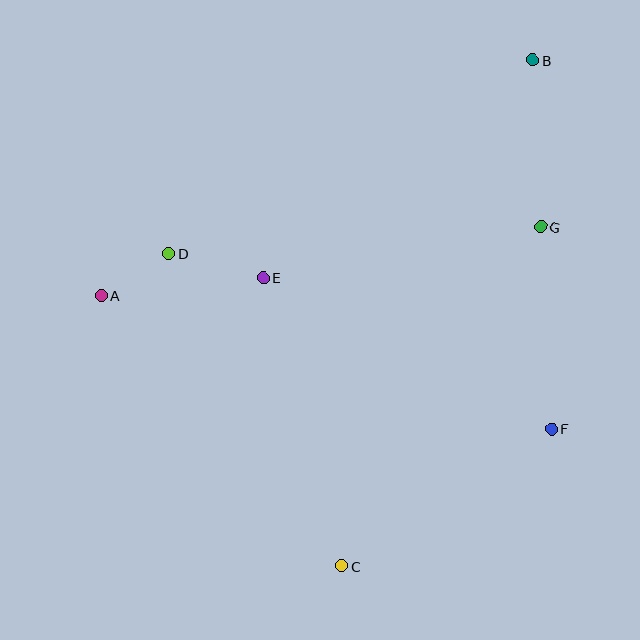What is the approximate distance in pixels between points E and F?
The distance between E and F is approximately 326 pixels.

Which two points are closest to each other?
Points A and D are closest to each other.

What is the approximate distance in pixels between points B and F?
The distance between B and F is approximately 369 pixels.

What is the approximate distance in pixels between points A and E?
The distance between A and E is approximately 163 pixels.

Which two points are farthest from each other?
Points B and C are farthest from each other.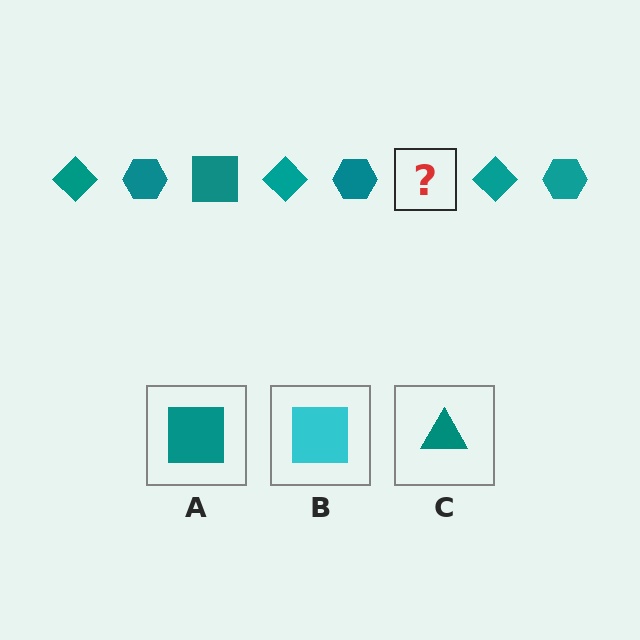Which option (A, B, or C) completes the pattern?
A.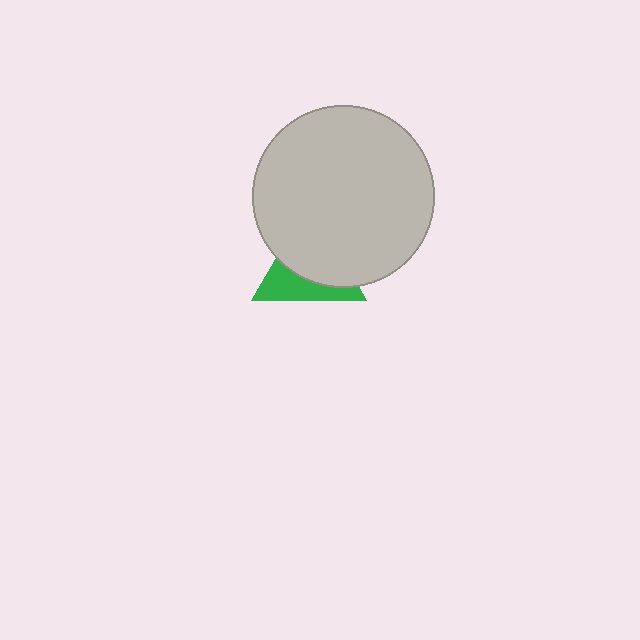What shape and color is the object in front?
The object in front is a light gray circle.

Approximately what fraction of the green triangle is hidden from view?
Roughly 60% of the green triangle is hidden behind the light gray circle.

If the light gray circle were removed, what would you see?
You would see the complete green triangle.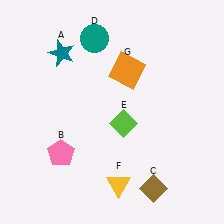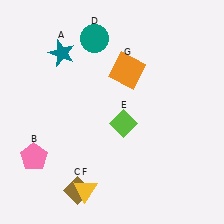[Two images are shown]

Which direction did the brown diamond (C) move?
The brown diamond (C) moved left.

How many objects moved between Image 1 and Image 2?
3 objects moved between the two images.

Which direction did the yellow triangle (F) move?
The yellow triangle (F) moved left.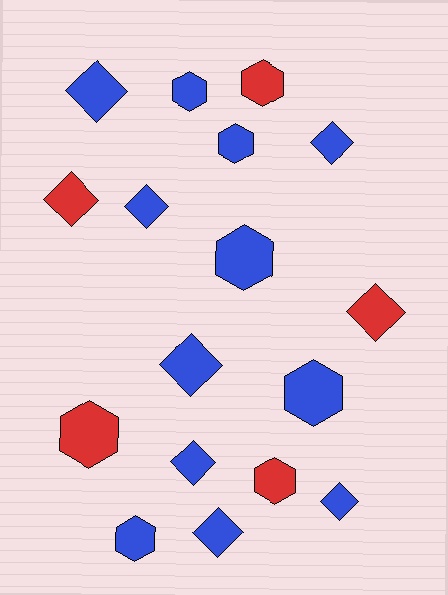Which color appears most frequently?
Blue, with 12 objects.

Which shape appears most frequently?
Diamond, with 9 objects.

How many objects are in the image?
There are 17 objects.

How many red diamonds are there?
There are 2 red diamonds.